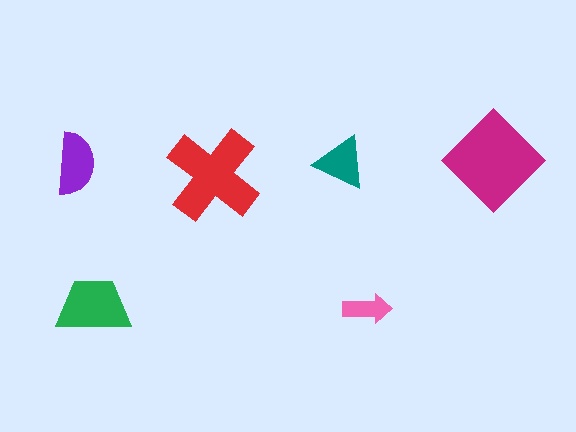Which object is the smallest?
The pink arrow.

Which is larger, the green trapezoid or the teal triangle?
The green trapezoid.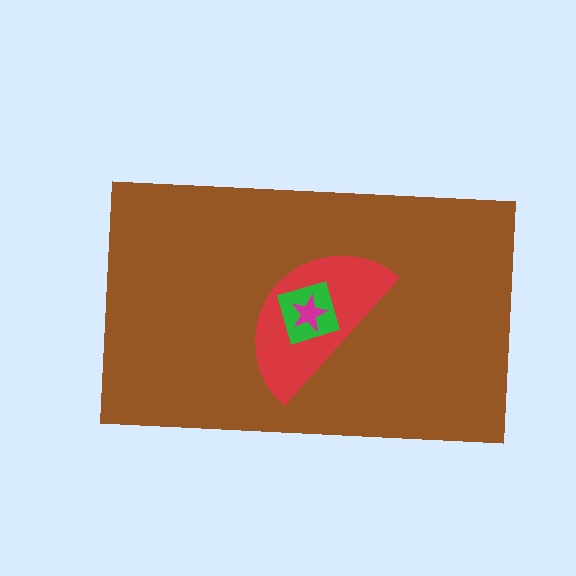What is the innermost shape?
The magenta star.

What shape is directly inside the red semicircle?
The green diamond.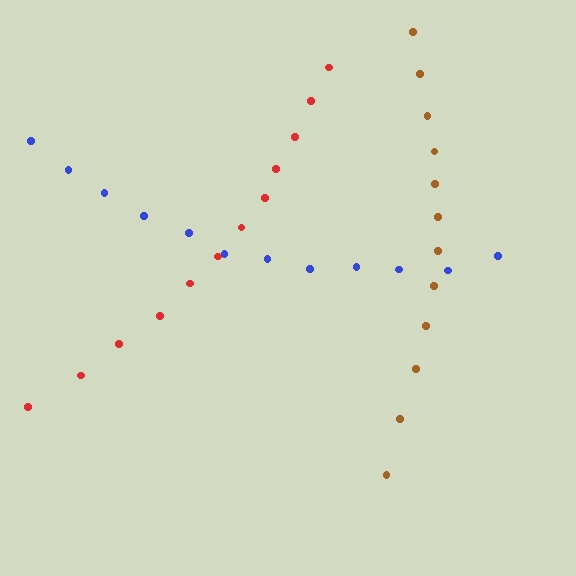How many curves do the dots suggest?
There are 3 distinct paths.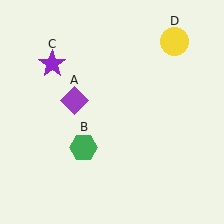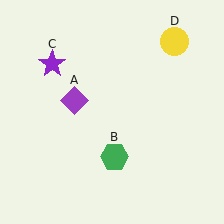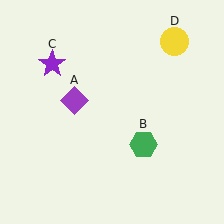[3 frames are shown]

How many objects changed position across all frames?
1 object changed position: green hexagon (object B).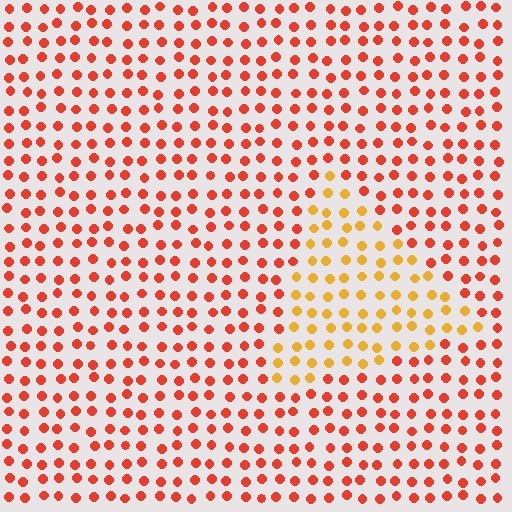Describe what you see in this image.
The image is filled with small red elements in a uniform arrangement. A triangle-shaped region is visible where the elements are tinted to a slightly different hue, forming a subtle color boundary.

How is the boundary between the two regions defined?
The boundary is defined purely by a slight shift in hue (about 37 degrees). Spacing, size, and orientation are identical on both sides.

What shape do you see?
I see a triangle.